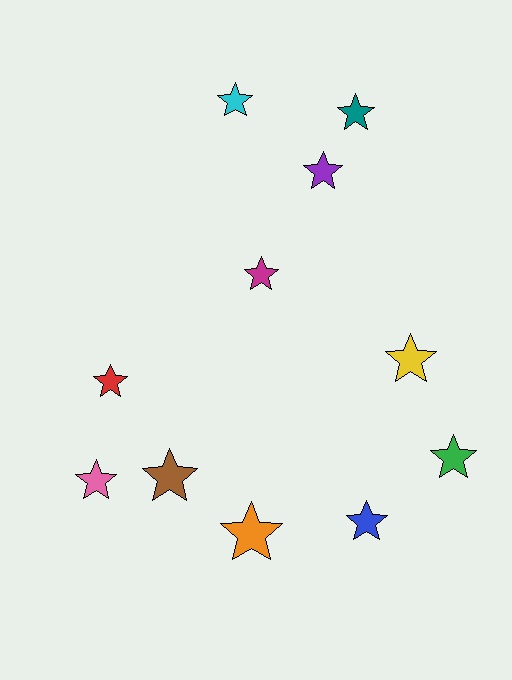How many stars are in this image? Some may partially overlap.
There are 11 stars.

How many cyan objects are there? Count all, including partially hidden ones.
There is 1 cyan object.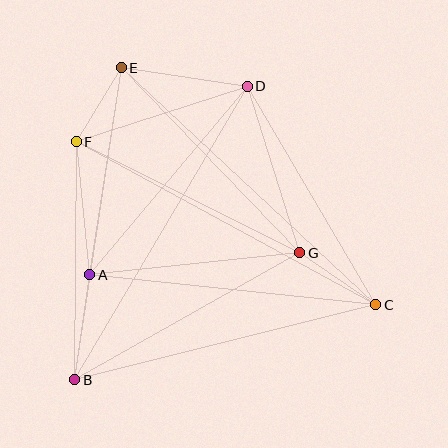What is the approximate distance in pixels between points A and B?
The distance between A and B is approximately 106 pixels.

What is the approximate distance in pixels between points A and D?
The distance between A and D is approximately 246 pixels.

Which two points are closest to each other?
Points E and F are closest to each other.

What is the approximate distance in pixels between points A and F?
The distance between A and F is approximately 133 pixels.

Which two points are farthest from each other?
Points C and E are farthest from each other.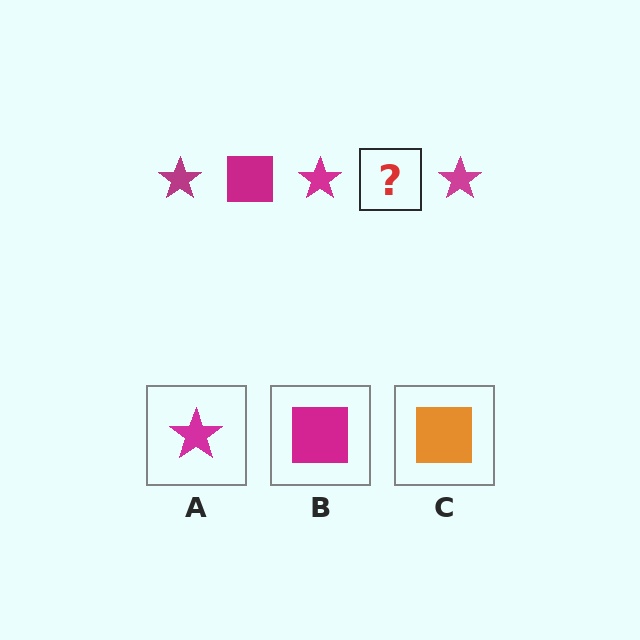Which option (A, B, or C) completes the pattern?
B.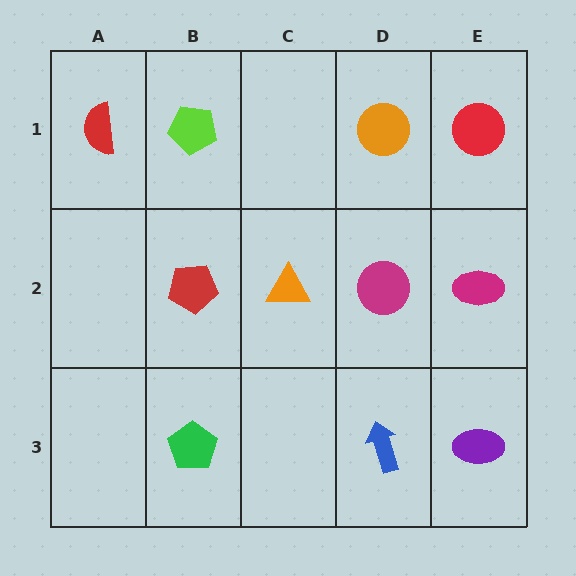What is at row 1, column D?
An orange circle.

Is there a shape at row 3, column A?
No, that cell is empty.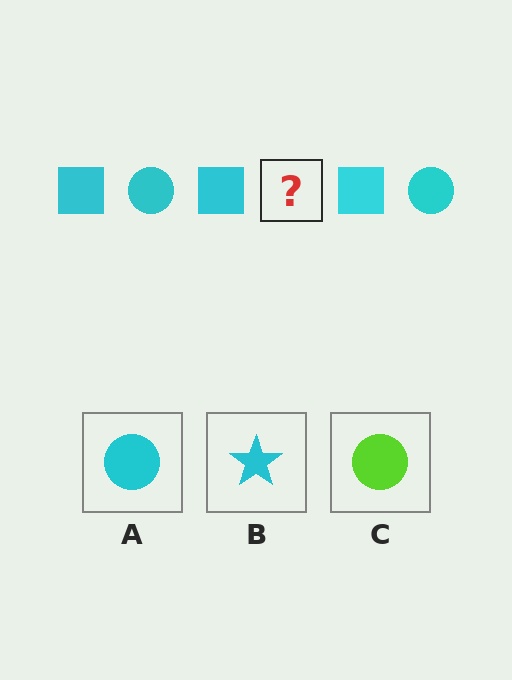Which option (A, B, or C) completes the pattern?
A.